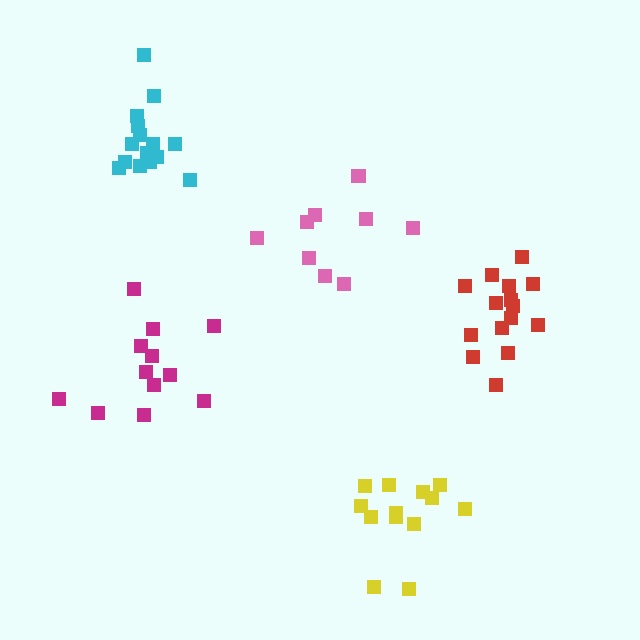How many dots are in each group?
Group 1: 13 dots, Group 2: 12 dots, Group 3: 15 dots, Group 4: 15 dots, Group 5: 9 dots (64 total).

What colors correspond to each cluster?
The clusters are colored: yellow, magenta, red, cyan, pink.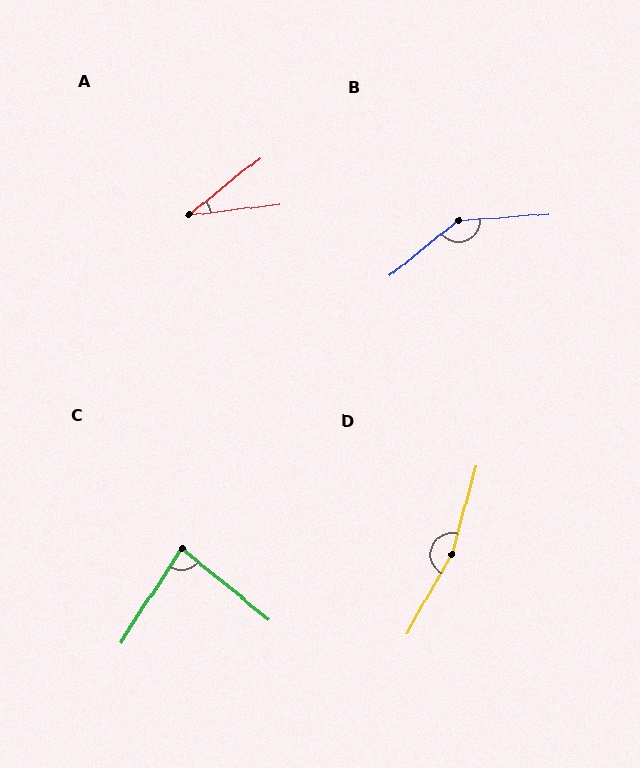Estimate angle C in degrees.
Approximately 84 degrees.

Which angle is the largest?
D, at approximately 166 degrees.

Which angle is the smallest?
A, at approximately 32 degrees.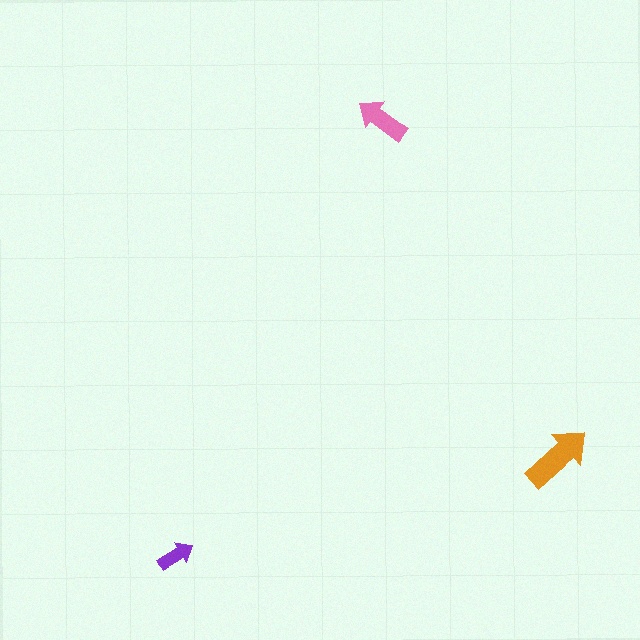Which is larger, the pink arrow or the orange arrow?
The orange one.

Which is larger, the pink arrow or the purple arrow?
The pink one.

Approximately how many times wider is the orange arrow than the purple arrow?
About 2 times wider.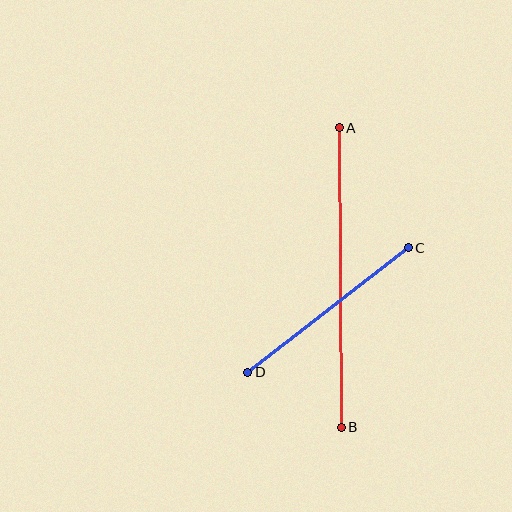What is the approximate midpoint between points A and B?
The midpoint is at approximately (340, 278) pixels.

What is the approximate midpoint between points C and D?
The midpoint is at approximately (328, 310) pixels.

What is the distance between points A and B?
The distance is approximately 300 pixels.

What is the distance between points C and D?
The distance is approximately 203 pixels.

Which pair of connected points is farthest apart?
Points A and B are farthest apart.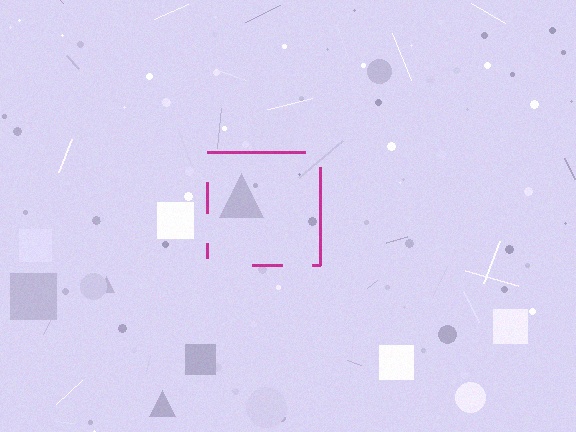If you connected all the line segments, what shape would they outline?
They would outline a square.